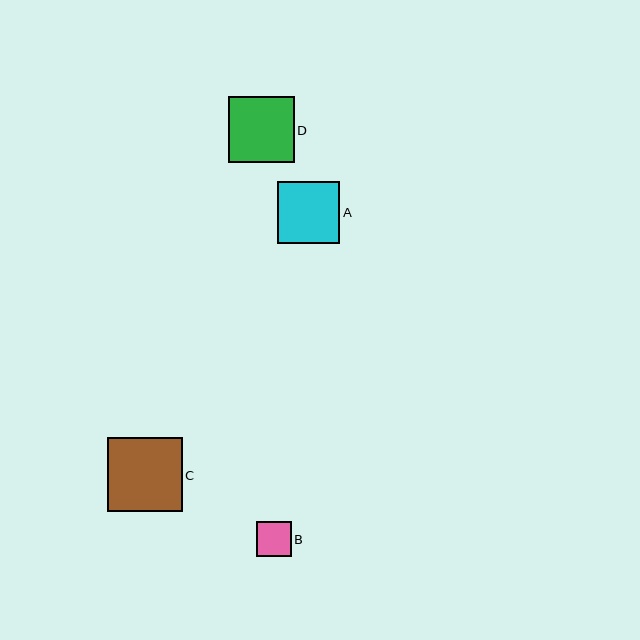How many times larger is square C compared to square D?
Square C is approximately 1.1 times the size of square D.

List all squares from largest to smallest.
From largest to smallest: C, D, A, B.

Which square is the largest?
Square C is the largest with a size of approximately 75 pixels.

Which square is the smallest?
Square B is the smallest with a size of approximately 35 pixels.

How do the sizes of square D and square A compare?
Square D and square A are approximately the same size.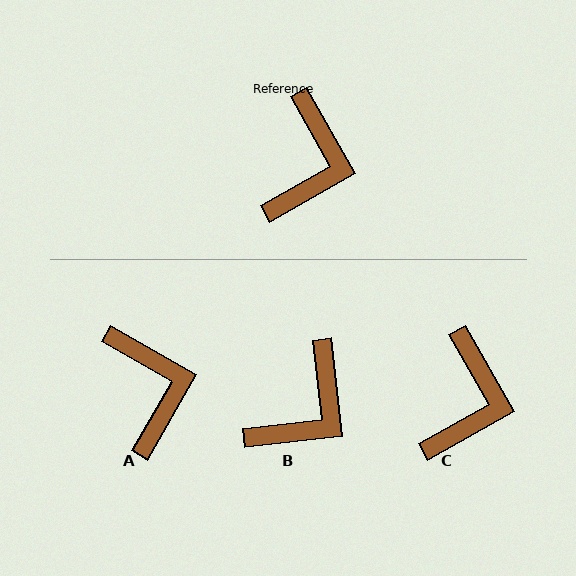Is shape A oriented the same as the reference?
No, it is off by about 31 degrees.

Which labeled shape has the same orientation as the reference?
C.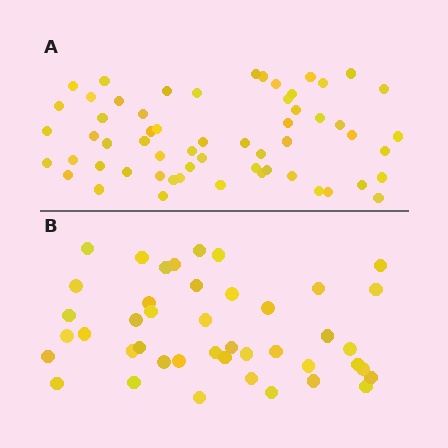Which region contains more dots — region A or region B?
Region A (the top region) has more dots.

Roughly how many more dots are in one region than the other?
Region A has approximately 15 more dots than region B.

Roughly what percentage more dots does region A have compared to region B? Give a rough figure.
About 35% more.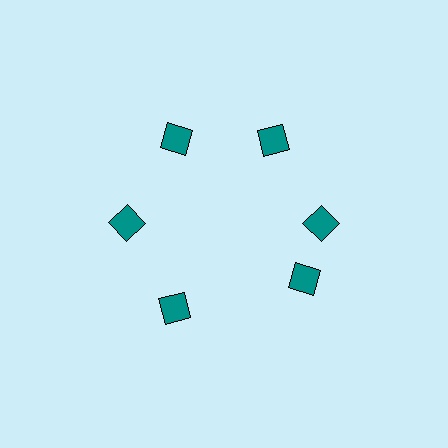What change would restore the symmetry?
The symmetry would be restored by rotating it back into even spacing with its neighbors so that all 6 diamonds sit at equal angles and equal distance from the center.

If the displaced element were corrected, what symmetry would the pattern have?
It would have 6-fold rotational symmetry — the pattern would map onto itself every 60 degrees.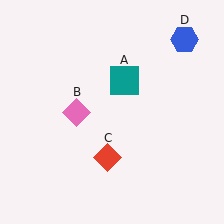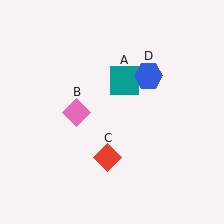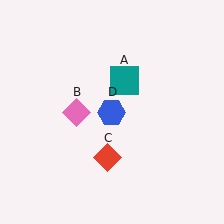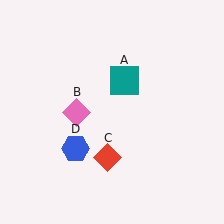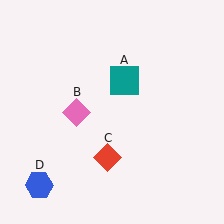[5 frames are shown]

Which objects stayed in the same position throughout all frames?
Teal square (object A) and pink diamond (object B) and red diamond (object C) remained stationary.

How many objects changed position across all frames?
1 object changed position: blue hexagon (object D).